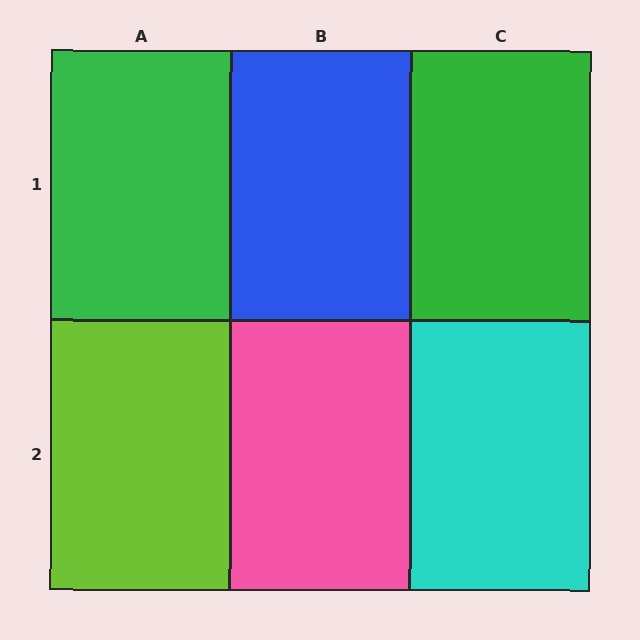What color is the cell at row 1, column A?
Green.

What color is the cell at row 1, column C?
Green.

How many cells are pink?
1 cell is pink.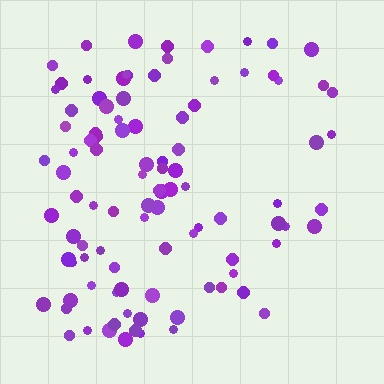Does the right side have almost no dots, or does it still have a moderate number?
Still a moderate number, just noticeably fewer than the left.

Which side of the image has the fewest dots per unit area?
The right.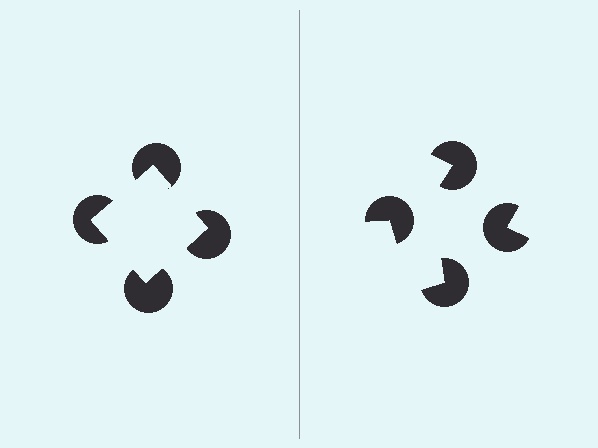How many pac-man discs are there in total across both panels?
8 — 4 on each side.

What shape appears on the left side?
An illusory square.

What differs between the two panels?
The pac-man discs are positioned identically on both sides; only the wedge orientations differ. On the left they align to a square; on the right they are misaligned.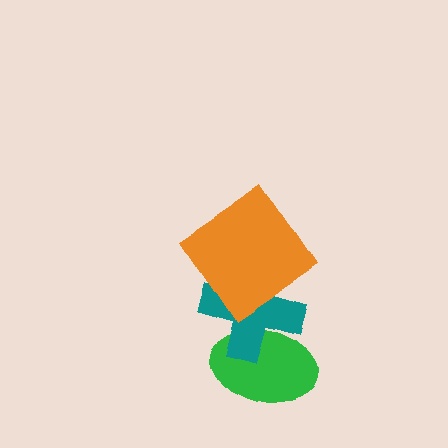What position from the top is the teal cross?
The teal cross is 2nd from the top.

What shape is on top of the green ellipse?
The teal cross is on top of the green ellipse.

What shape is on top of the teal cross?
The orange diamond is on top of the teal cross.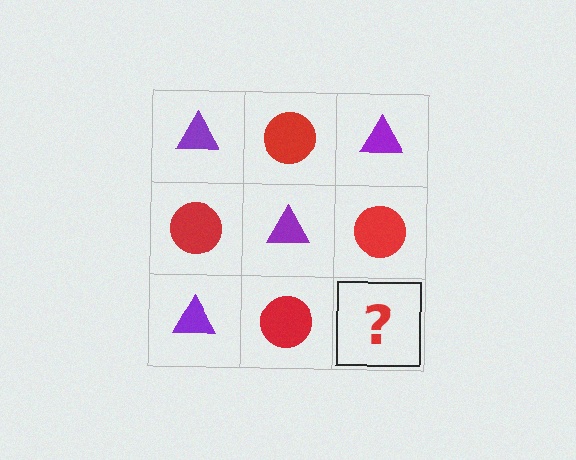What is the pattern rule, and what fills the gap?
The rule is that it alternates purple triangle and red circle in a checkerboard pattern. The gap should be filled with a purple triangle.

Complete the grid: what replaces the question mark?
The question mark should be replaced with a purple triangle.